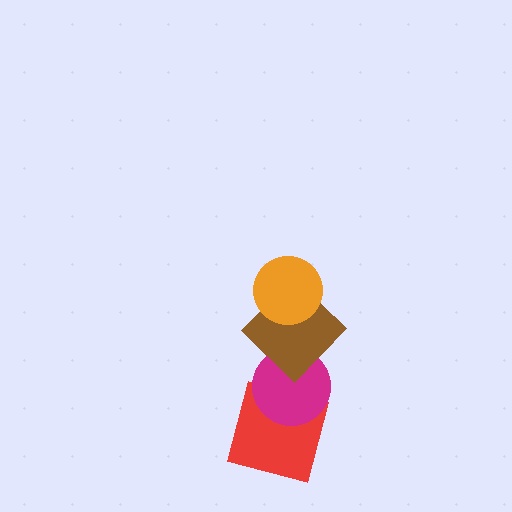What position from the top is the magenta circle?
The magenta circle is 3rd from the top.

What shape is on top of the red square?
The magenta circle is on top of the red square.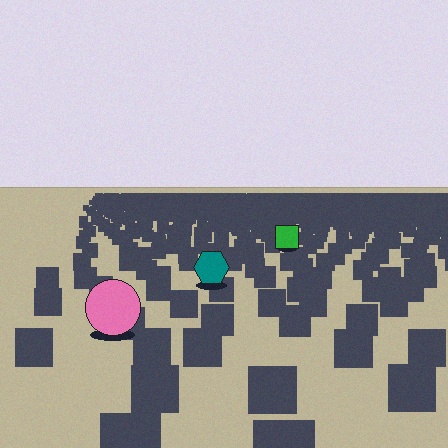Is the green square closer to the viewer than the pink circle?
No. The pink circle is closer — you can tell from the texture gradient: the ground texture is coarser near it.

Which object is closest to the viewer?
The pink circle is closest. The texture marks near it are larger and more spread out.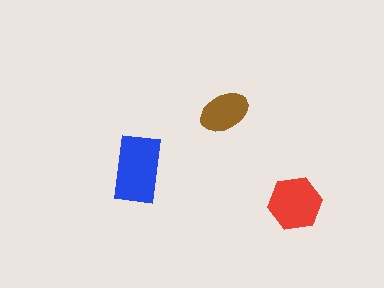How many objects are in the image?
There are 3 objects in the image.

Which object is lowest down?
The red hexagon is bottommost.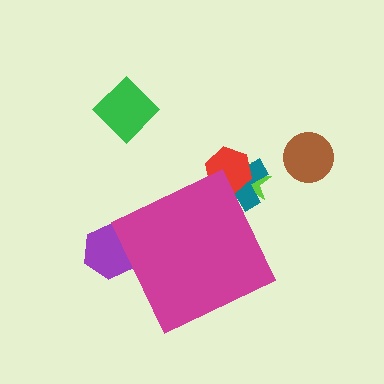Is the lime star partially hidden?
Yes, the lime star is partially hidden behind the magenta diamond.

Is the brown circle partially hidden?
No, the brown circle is fully visible.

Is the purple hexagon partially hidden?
Yes, the purple hexagon is partially hidden behind the magenta diamond.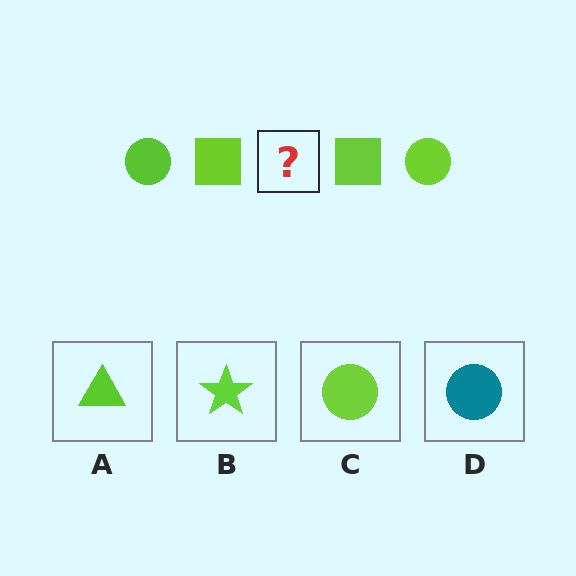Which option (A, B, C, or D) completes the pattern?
C.